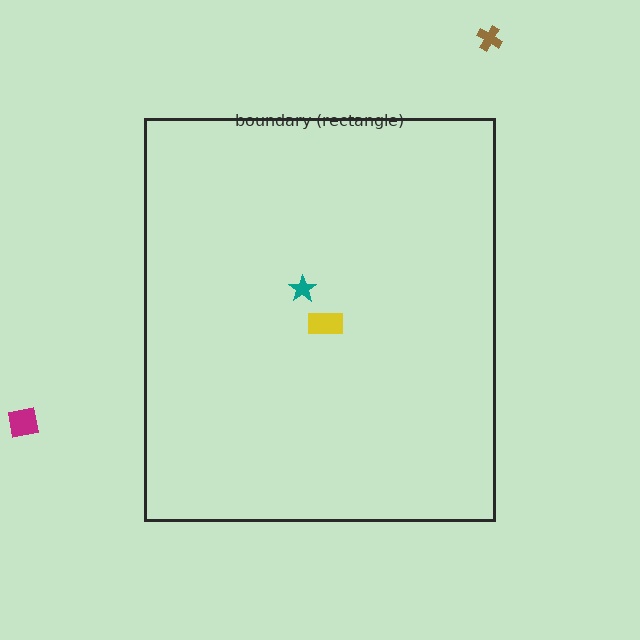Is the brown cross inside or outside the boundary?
Outside.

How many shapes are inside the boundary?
2 inside, 2 outside.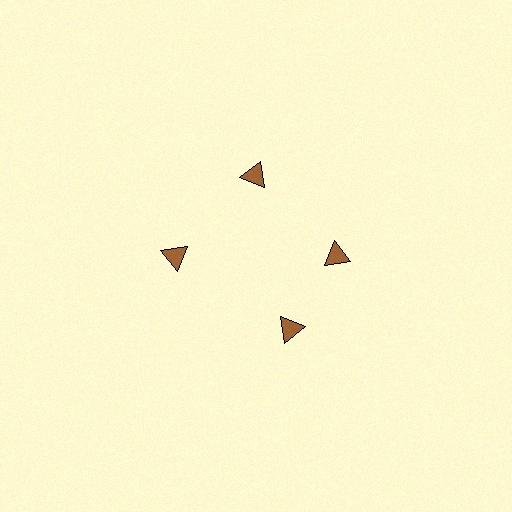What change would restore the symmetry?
The symmetry would be restored by rotating it back into even spacing with its neighbors so that all 4 triangles sit at equal angles and equal distance from the center.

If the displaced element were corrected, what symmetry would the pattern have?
It would have 4-fold rotational symmetry — the pattern would map onto itself every 90 degrees.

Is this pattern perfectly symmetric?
No. The 4 brown triangles are arranged in a ring, but one element near the 6 o'clock position is rotated out of alignment along the ring, breaking the 4-fold rotational symmetry.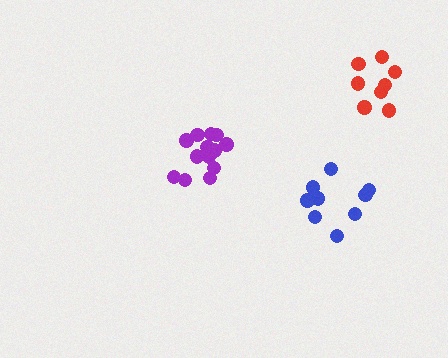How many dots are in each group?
Group 1: 13 dots, Group 2: 8 dots, Group 3: 9 dots (30 total).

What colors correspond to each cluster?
The clusters are colored: purple, red, blue.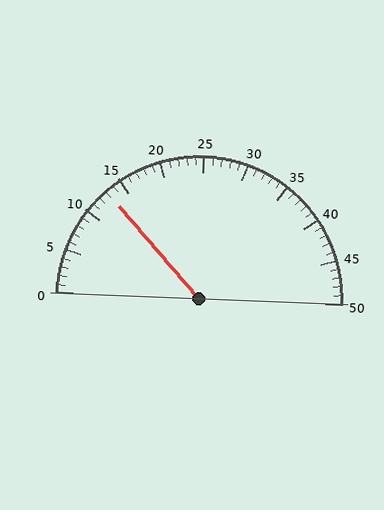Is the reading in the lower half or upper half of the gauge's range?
The reading is in the lower half of the range (0 to 50).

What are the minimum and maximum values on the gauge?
The gauge ranges from 0 to 50.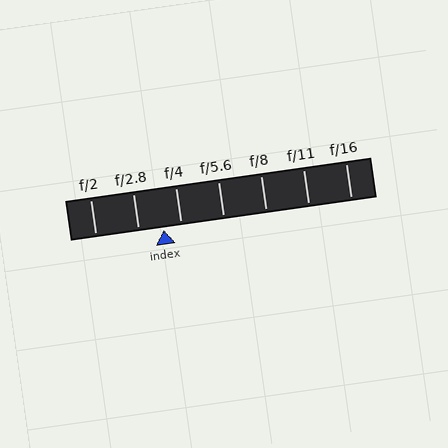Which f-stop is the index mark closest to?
The index mark is closest to f/4.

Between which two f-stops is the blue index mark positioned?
The index mark is between f/2.8 and f/4.